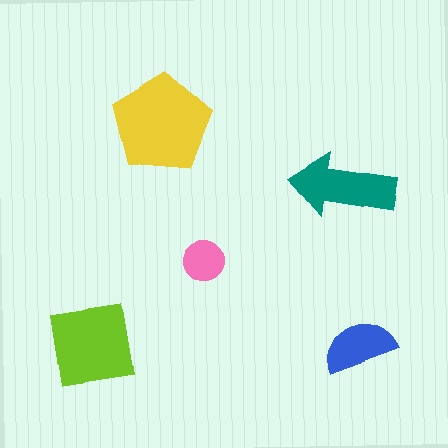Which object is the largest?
The yellow pentagon.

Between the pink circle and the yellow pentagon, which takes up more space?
The yellow pentagon.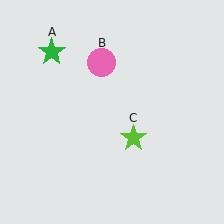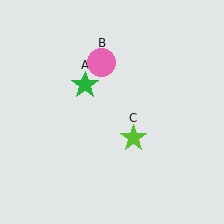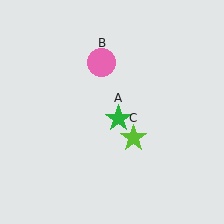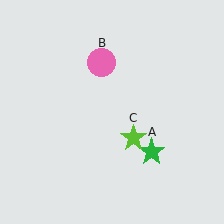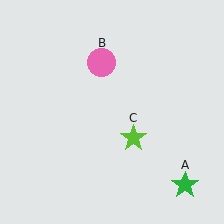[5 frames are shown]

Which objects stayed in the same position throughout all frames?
Pink circle (object B) and lime star (object C) remained stationary.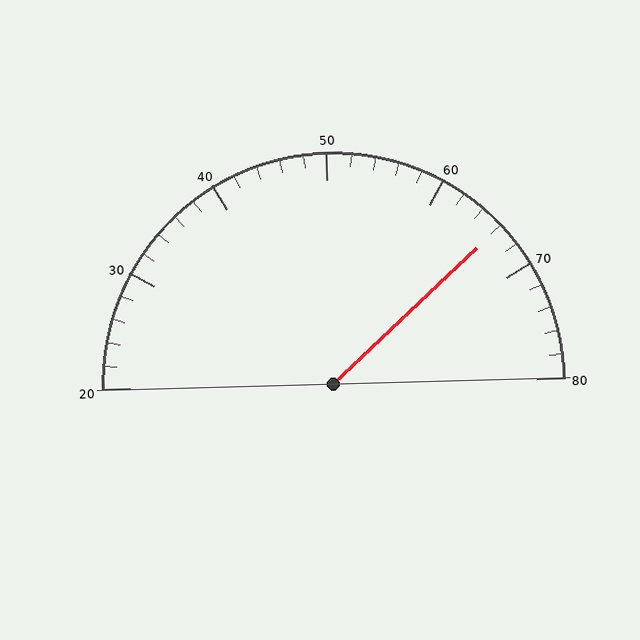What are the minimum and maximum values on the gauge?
The gauge ranges from 20 to 80.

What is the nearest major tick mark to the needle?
The nearest major tick mark is 70.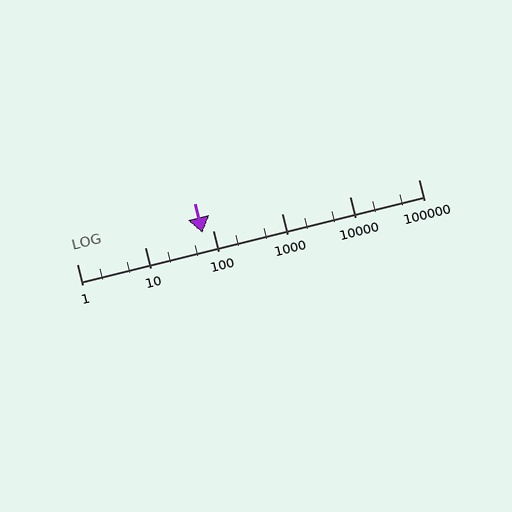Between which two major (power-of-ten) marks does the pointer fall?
The pointer is between 10 and 100.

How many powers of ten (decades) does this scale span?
The scale spans 5 decades, from 1 to 100000.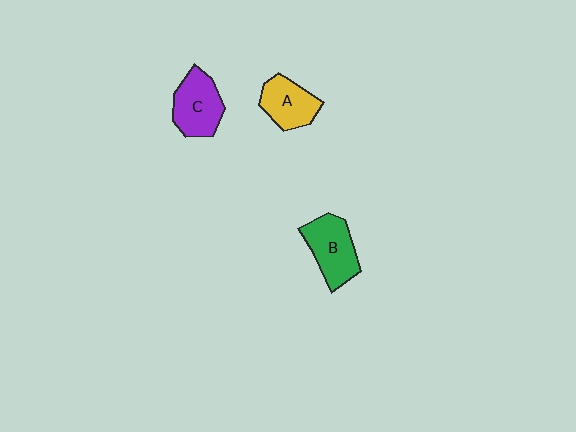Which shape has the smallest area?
Shape A (yellow).